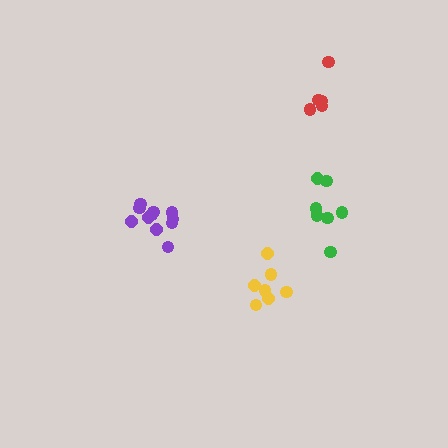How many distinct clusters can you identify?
There are 4 distinct clusters.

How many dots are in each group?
Group 1: 7 dots, Group 2: 11 dots, Group 3: 5 dots, Group 4: 7 dots (30 total).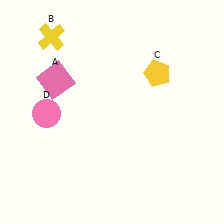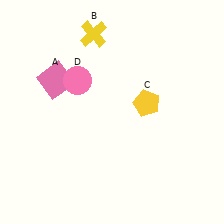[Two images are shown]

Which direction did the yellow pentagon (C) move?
The yellow pentagon (C) moved down.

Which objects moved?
The objects that moved are: the yellow cross (B), the yellow pentagon (C), the pink circle (D).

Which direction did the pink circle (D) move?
The pink circle (D) moved up.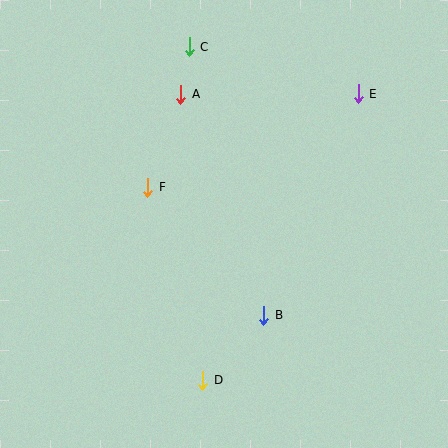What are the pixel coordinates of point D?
Point D is at (203, 380).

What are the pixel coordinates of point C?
Point C is at (189, 47).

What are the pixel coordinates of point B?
Point B is at (264, 315).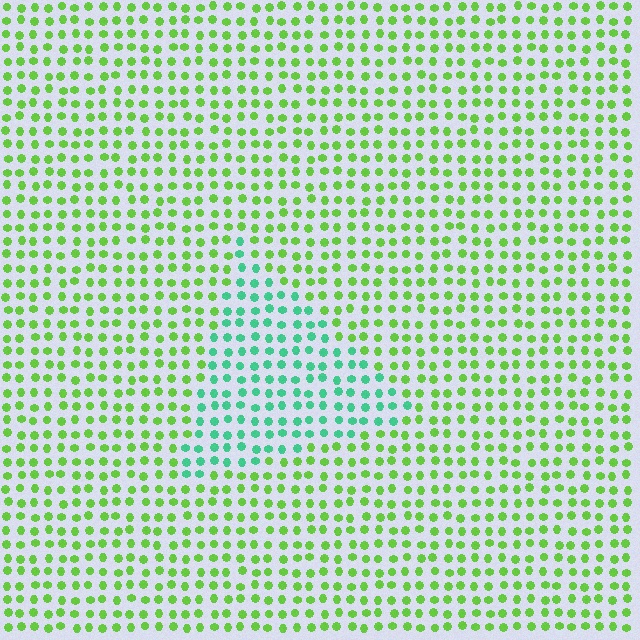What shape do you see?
I see a triangle.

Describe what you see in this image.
The image is filled with small lime elements in a uniform arrangement. A triangle-shaped region is visible where the elements are tinted to a slightly different hue, forming a subtle color boundary.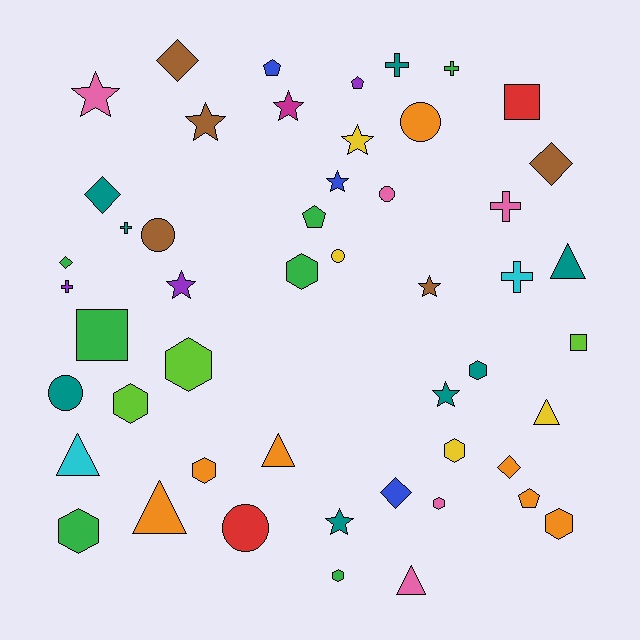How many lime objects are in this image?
There are 3 lime objects.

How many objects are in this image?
There are 50 objects.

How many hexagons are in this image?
There are 10 hexagons.